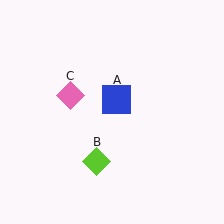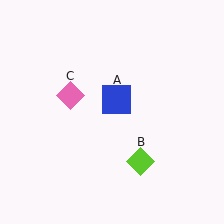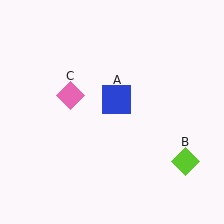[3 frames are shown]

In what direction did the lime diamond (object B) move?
The lime diamond (object B) moved right.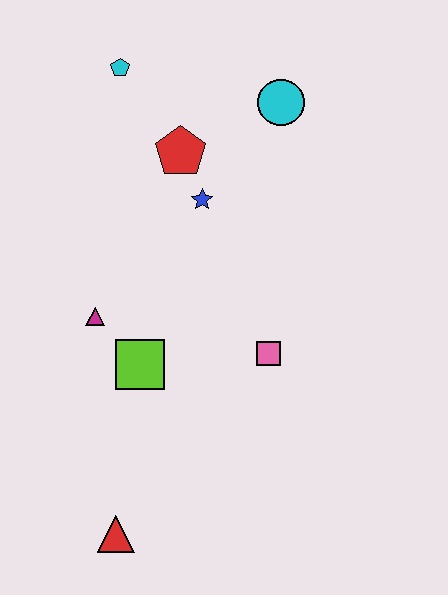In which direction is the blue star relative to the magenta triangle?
The blue star is above the magenta triangle.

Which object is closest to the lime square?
The magenta triangle is closest to the lime square.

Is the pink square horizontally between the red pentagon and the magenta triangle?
No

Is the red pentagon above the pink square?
Yes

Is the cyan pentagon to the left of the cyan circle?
Yes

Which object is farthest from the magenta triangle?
The cyan circle is farthest from the magenta triangle.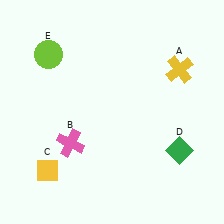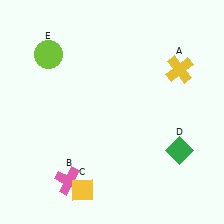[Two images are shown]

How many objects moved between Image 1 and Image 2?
2 objects moved between the two images.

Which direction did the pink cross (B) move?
The pink cross (B) moved down.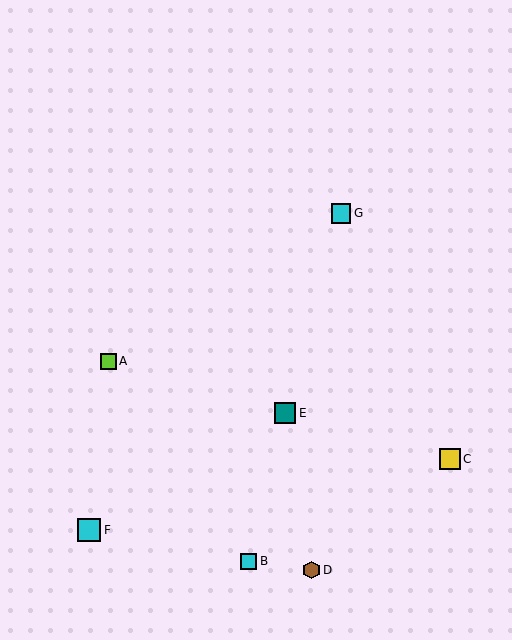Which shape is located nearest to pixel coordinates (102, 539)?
The cyan square (labeled F) at (89, 530) is nearest to that location.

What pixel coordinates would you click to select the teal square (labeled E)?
Click at (285, 413) to select the teal square E.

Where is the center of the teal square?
The center of the teal square is at (285, 413).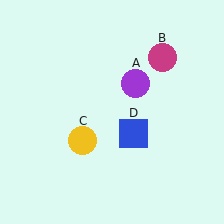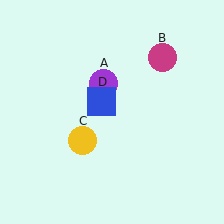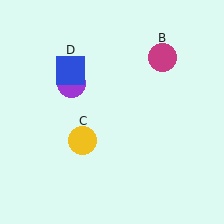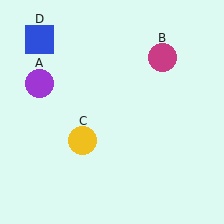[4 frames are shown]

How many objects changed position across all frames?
2 objects changed position: purple circle (object A), blue square (object D).